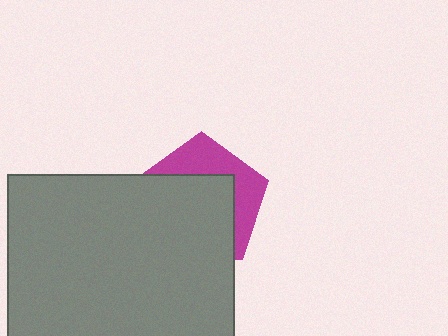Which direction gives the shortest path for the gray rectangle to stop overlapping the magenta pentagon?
Moving down gives the shortest separation.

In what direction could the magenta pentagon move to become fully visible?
The magenta pentagon could move up. That would shift it out from behind the gray rectangle entirely.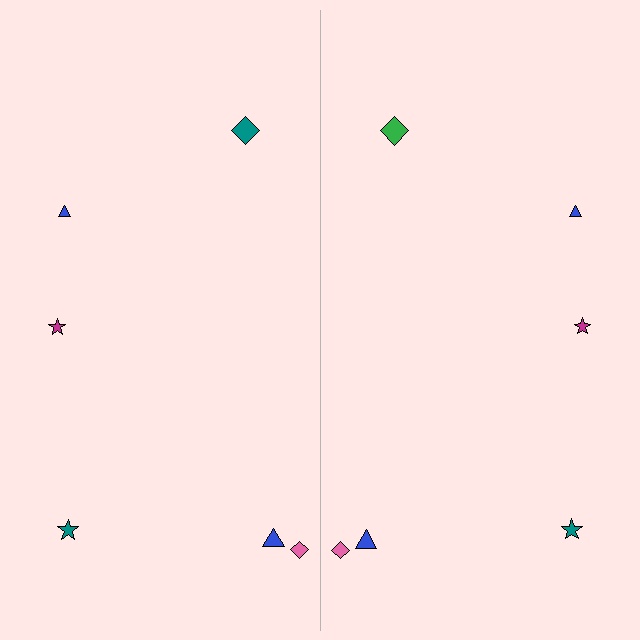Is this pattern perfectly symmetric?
No, the pattern is not perfectly symmetric. The green diamond on the right side breaks the symmetry — its mirror counterpart is teal.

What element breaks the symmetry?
The green diamond on the right side breaks the symmetry — its mirror counterpart is teal.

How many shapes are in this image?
There are 12 shapes in this image.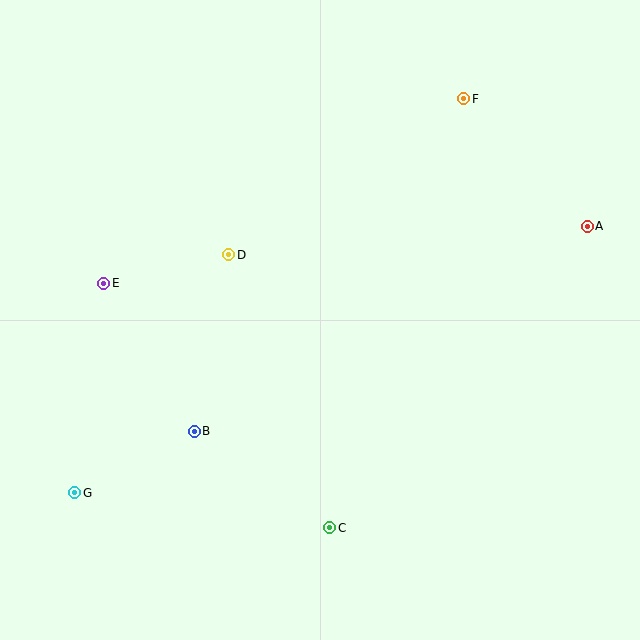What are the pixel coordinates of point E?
Point E is at (104, 283).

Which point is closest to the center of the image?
Point D at (229, 255) is closest to the center.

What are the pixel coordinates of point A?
Point A is at (587, 226).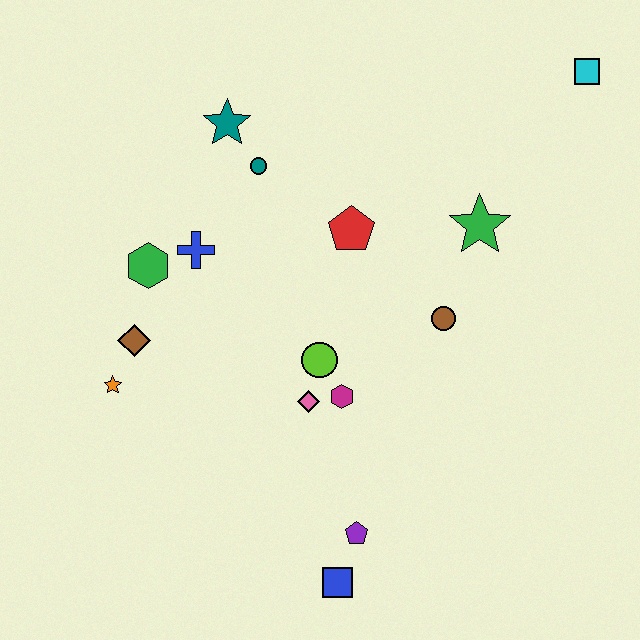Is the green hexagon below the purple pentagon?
No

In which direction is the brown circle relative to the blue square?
The brown circle is above the blue square.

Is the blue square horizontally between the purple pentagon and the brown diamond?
Yes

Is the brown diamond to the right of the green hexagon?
No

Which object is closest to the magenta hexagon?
The pink diamond is closest to the magenta hexagon.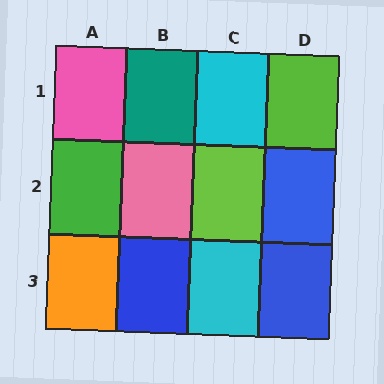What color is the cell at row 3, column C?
Cyan.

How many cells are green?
1 cell is green.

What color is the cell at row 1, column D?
Lime.